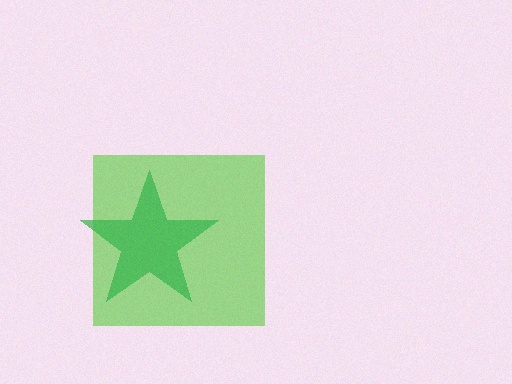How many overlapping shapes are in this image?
There are 2 overlapping shapes in the image.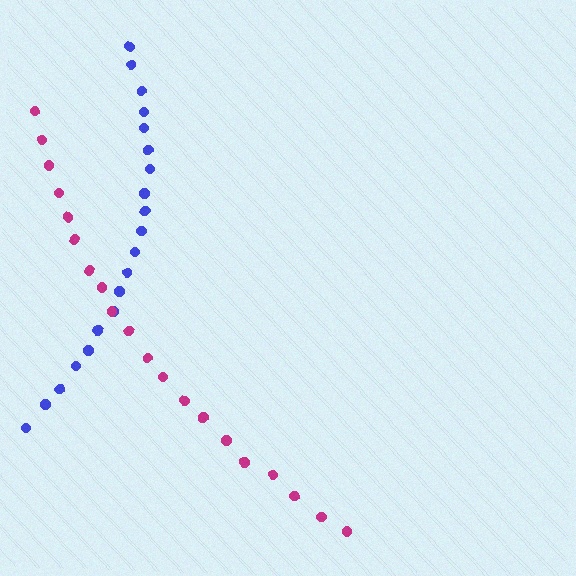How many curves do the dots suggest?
There are 2 distinct paths.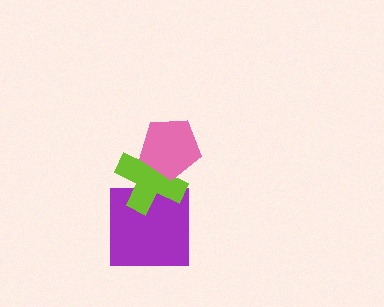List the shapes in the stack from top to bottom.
From top to bottom: the pink pentagon, the lime cross, the purple square.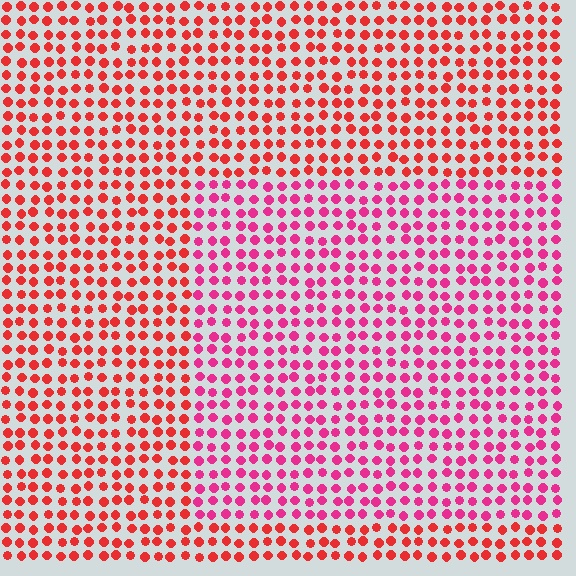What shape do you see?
I see a rectangle.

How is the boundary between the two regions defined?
The boundary is defined purely by a slight shift in hue (about 32 degrees). Spacing, size, and orientation are identical on both sides.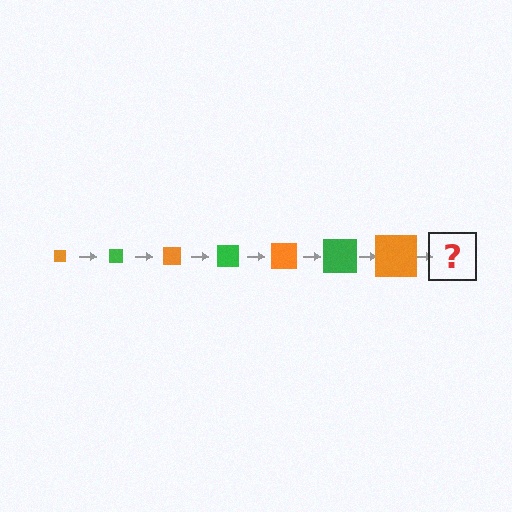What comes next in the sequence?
The next element should be a green square, larger than the previous one.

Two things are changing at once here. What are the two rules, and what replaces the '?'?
The two rules are that the square grows larger each step and the color cycles through orange and green. The '?' should be a green square, larger than the previous one.